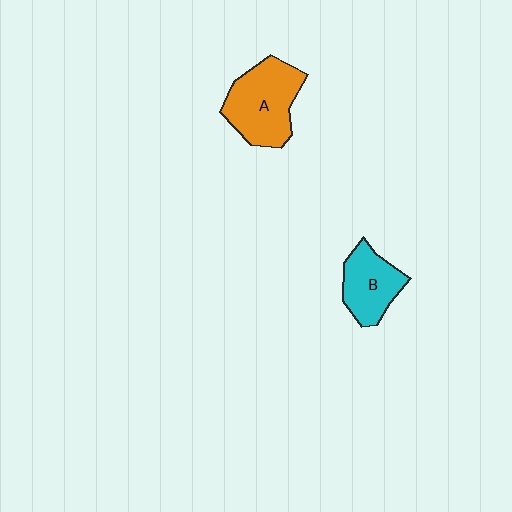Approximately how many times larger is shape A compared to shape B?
Approximately 1.4 times.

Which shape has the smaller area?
Shape B (cyan).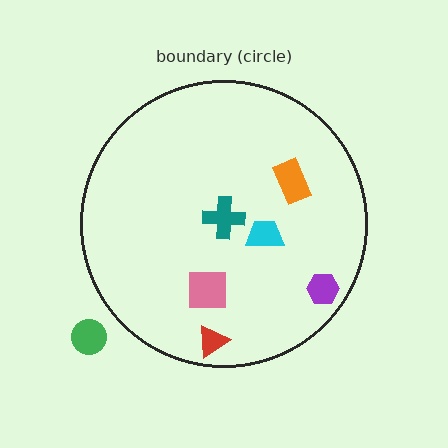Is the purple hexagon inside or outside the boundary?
Inside.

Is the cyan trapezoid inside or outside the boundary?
Inside.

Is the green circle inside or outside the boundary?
Outside.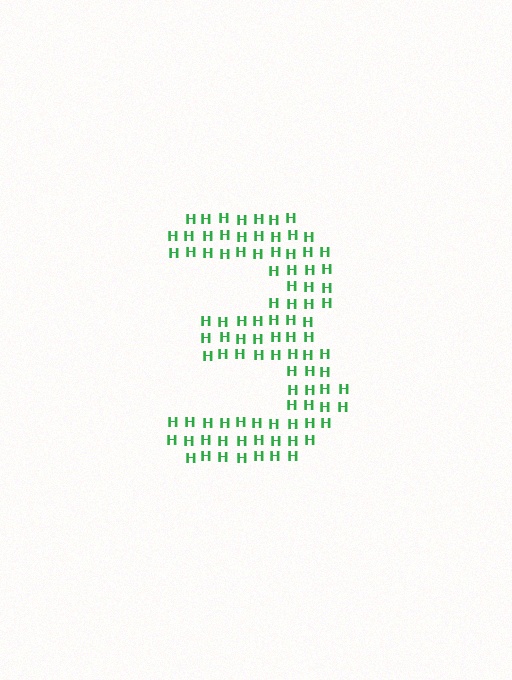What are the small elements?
The small elements are letter H's.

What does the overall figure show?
The overall figure shows the digit 3.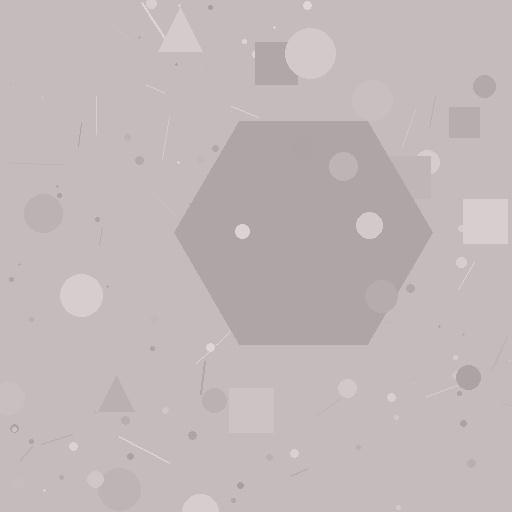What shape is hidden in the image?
A hexagon is hidden in the image.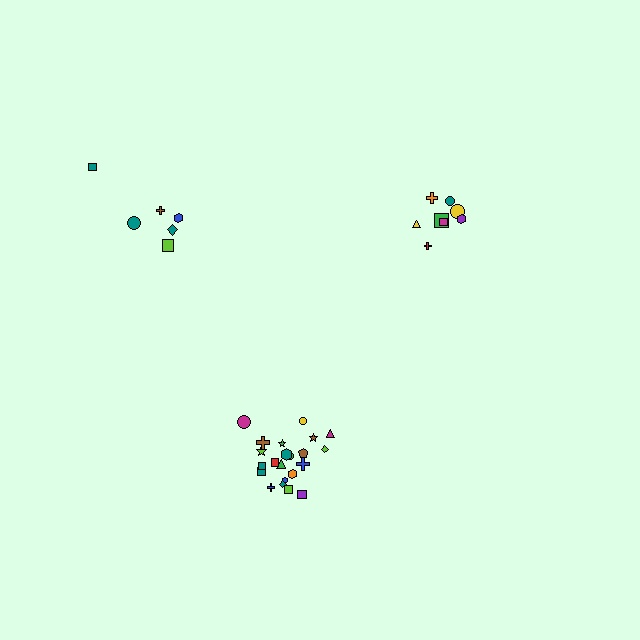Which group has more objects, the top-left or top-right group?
The top-right group.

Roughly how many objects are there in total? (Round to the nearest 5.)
Roughly 35 objects in total.